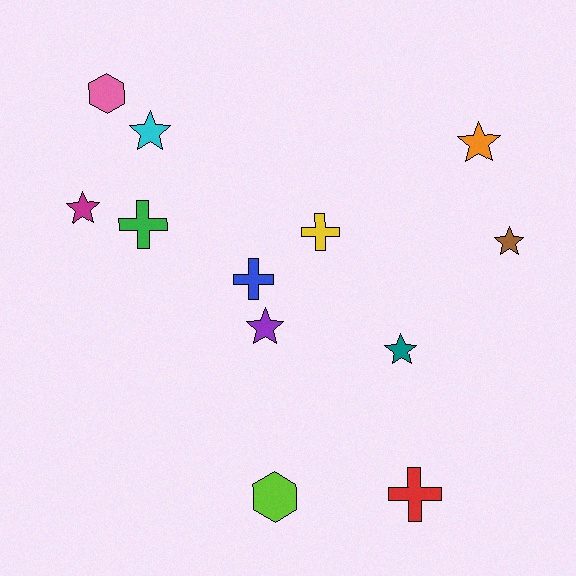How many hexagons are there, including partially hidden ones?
There are 2 hexagons.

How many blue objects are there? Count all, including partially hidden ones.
There is 1 blue object.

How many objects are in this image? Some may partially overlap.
There are 12 objects.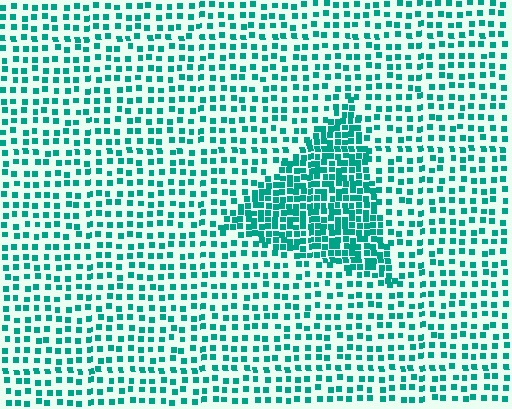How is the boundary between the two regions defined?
The boundary is defined by a change in element density (approximately 2.2x ratio). All elements are the same color, size, and shape.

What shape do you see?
I see a triangle.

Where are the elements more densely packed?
The elements are more densely packed inside the triangle boundary.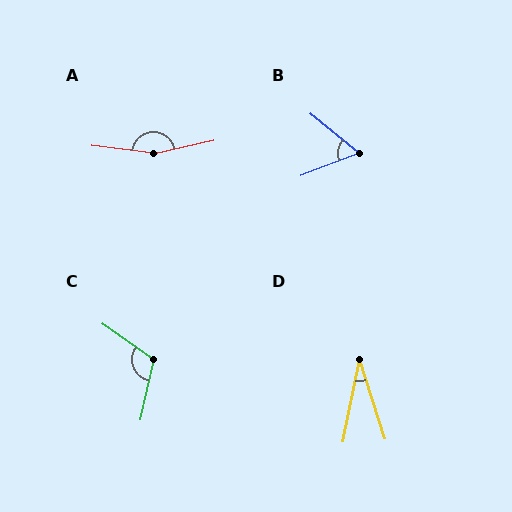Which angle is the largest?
A, at approximately 160 degrees.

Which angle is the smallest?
D, at approximately 29 degrees.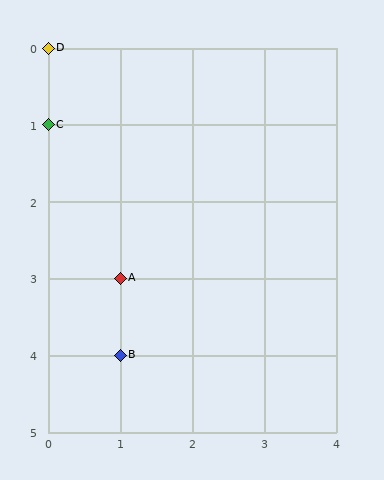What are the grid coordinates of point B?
Point B is at grid coordinates (1, 4).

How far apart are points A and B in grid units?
Points A and B are 1 row apart.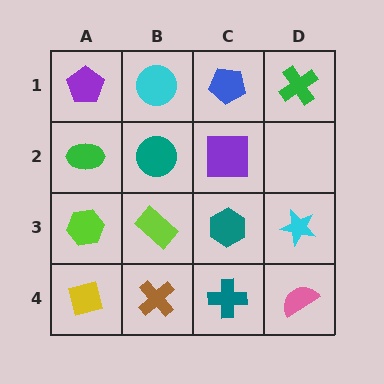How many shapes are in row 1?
4 shapes.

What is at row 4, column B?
A brown cross.